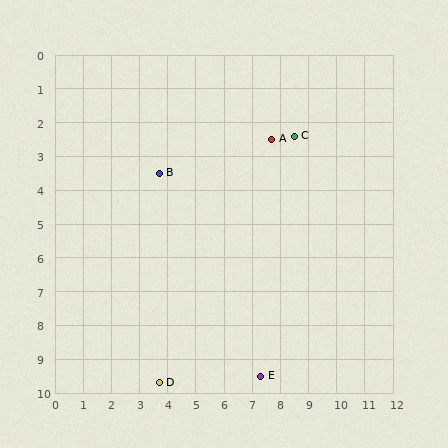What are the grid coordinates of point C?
Point C is at approximately (8.5, 2.4).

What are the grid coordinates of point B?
Point B is at approximately (3.7, 3.5).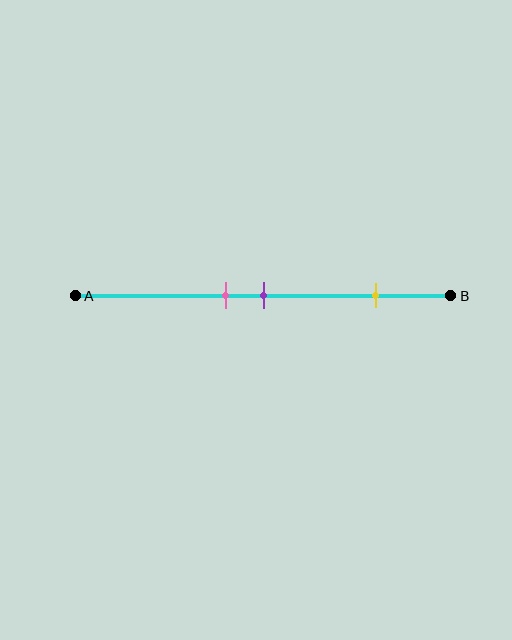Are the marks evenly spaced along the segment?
No, the marks are not evenly spaced.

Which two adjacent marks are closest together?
The pink and purple marks are the closest adjacent pair.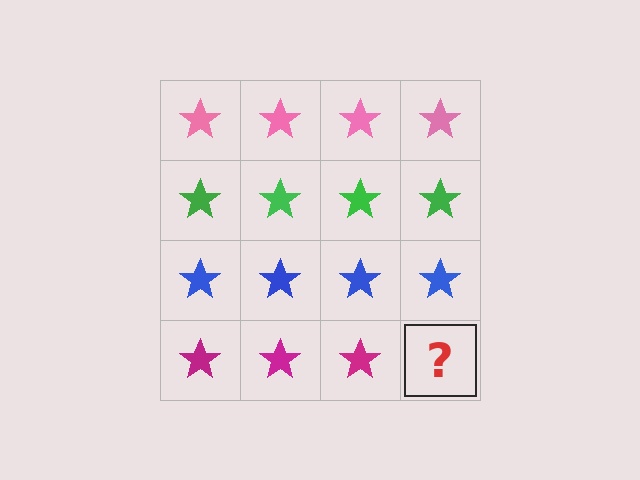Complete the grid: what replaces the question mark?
The question mark should be replaced with a magenta star.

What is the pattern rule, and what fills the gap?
The rule is that each row has a consistent color. The gap should be filled with a magenta star.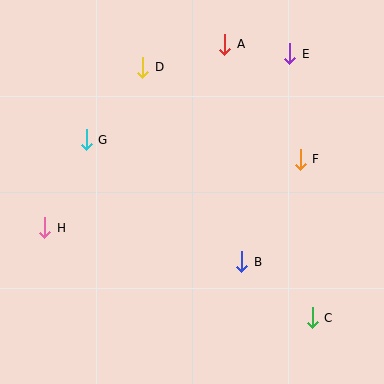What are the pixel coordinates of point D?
Point D is at (143, 67).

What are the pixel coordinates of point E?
Point E is at (290, 54).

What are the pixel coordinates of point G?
Point G is at (86, 140).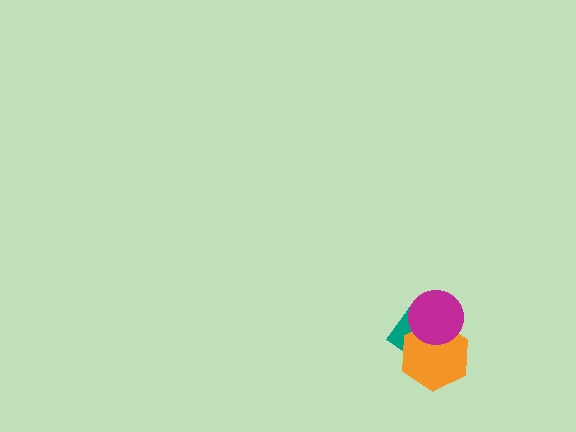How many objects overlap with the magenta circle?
2 objects overlap with the magenta circle.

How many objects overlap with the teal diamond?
2 objects overlap with the teal diamond.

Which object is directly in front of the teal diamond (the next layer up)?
The orange hexagon is directly in front of the teal diamond.